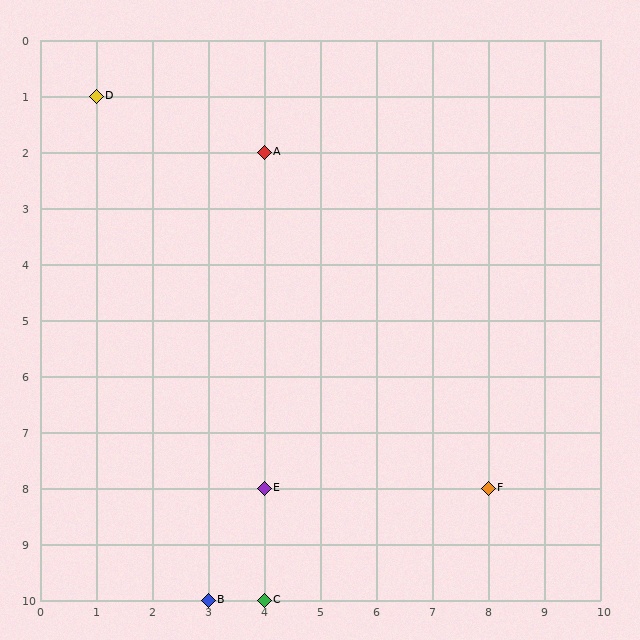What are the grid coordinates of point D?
Point D is at grid coordinates (1, 1).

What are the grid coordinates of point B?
Point B is at grid coordinates (3, 10).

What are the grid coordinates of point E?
Point E is at grid coordinates (4, 8).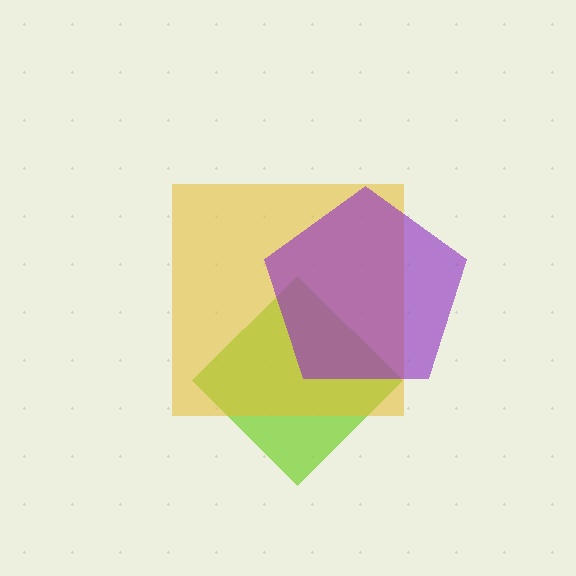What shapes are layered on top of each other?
The layered shapes are: a lime diamond, a yellow square, a purple pentagon.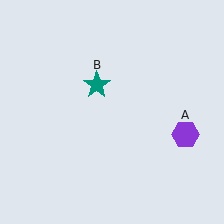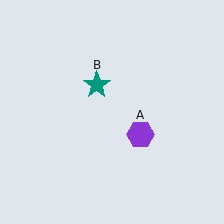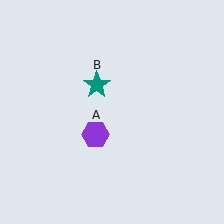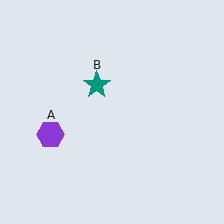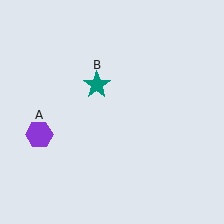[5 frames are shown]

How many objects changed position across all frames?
1 object changed position: purple hexagon (object A).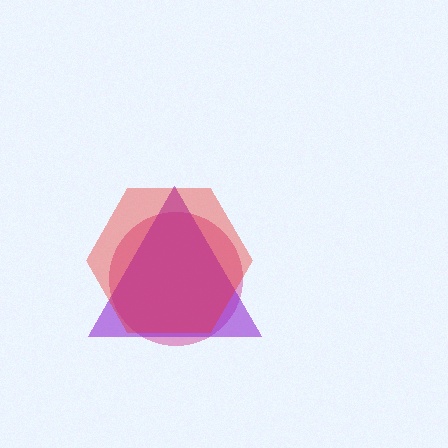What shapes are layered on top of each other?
The layered shapes are: a magenta circle, a purple triangle, a red hexagon.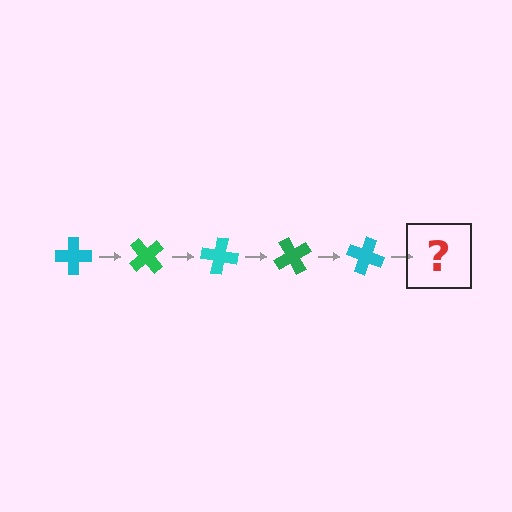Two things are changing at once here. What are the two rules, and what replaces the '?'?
The two rules are that it rotates 50 degrees each step and the color cycles through cyan and green. The '?' should be a green cross, rotated 250 degrees from the start.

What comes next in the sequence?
The next element should be a green cross, rotated 250 degrees from the start.